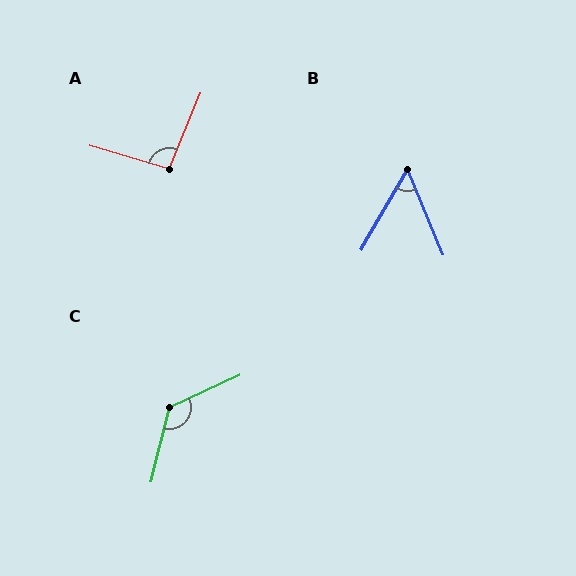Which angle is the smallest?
B, at approximately 52 degrees.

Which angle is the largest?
C, at approximately 129 degrees.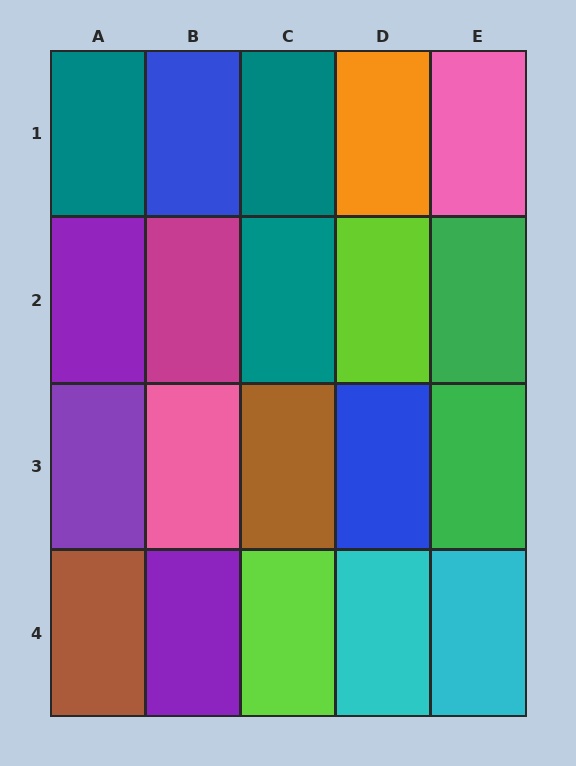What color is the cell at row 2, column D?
Lime.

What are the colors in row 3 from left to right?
Purple, pink, brown, blue, green.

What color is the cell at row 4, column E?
Cyan.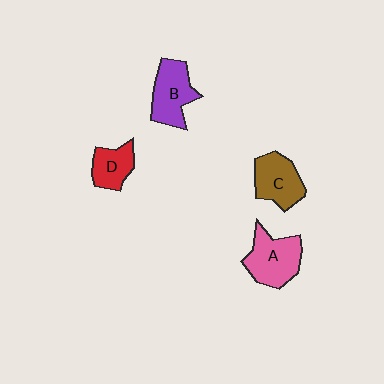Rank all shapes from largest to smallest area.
From largest to smallest: A (pink), B (purple), C (brown), D (red).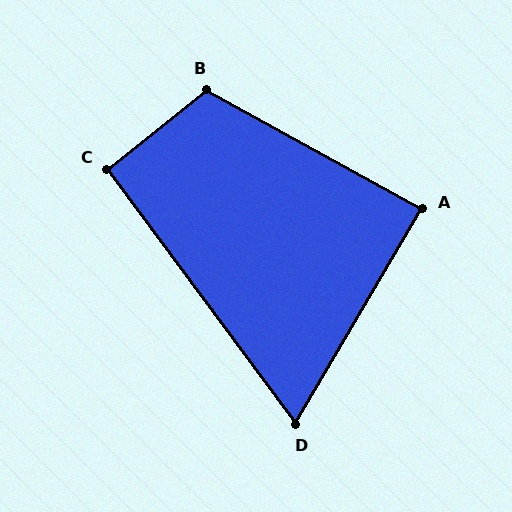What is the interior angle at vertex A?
Approximately 88 degrees (approximately right).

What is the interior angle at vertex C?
Approximately 92 degrees (approximately right).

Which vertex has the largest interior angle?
B, at approximately 113 degrees.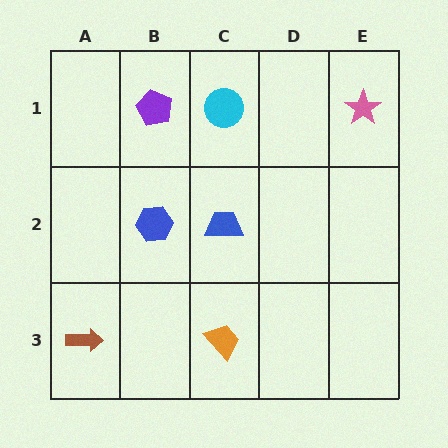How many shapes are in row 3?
2 shapes.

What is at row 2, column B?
A blue hexagon.